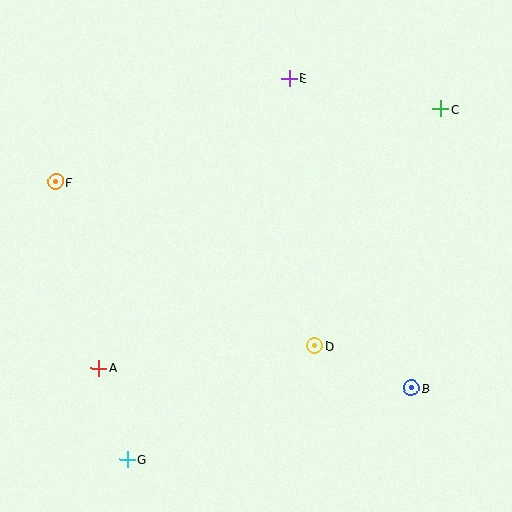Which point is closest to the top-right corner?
Point C is closest to the top-right corner.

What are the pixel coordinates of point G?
Point G is at (127, 460).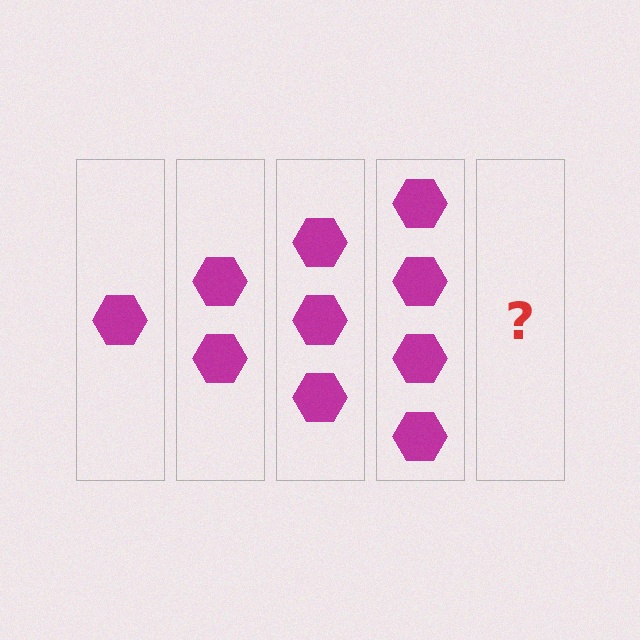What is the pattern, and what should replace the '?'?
The pattern is that each step adds one more hexagon. The '?' should be 5 hexagons.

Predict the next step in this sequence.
The next step is 5 hexagons.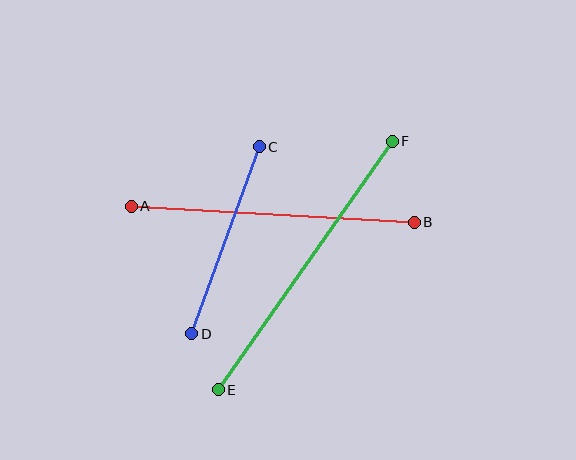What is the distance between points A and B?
The distance is approximately 284 pixels.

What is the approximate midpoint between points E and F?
The midpoint is at approximately (305, 266) pixels.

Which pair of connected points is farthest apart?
Points E and F are farthest apart.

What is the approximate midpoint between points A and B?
The midpoint is at approximately (273, 214) pixels.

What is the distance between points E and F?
The distance is approximately 303 pixels.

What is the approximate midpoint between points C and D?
The midpoint is at approximately (226, 240) pixels.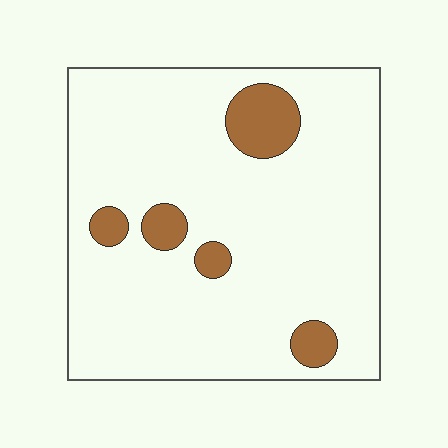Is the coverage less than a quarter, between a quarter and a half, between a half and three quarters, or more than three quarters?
Less than a quarter.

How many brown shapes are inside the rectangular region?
5.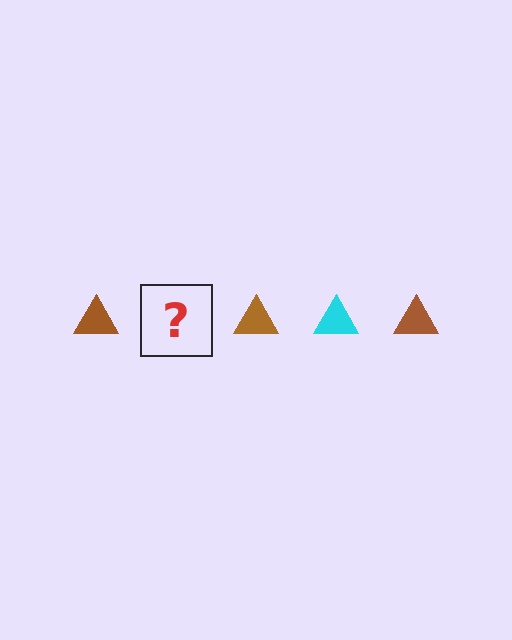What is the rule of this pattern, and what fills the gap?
The rule is that the pattern cycles through brown, cyan triangles. The gap should be filled with a cyan triangle.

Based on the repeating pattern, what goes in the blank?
The blank should be a cyan triangle.